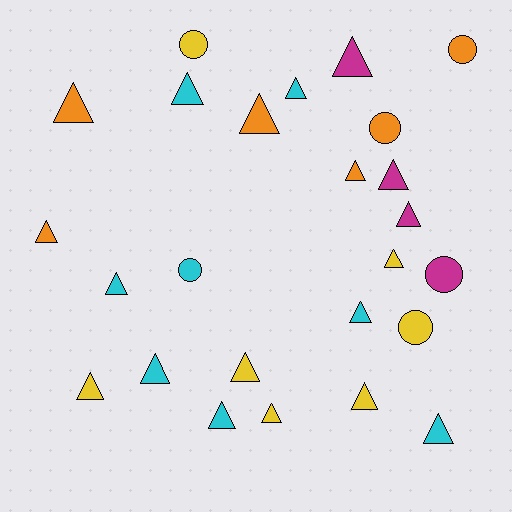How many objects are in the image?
There are 25 objects.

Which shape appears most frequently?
Triangle, with 19 objects.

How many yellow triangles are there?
There are 5 yellow triangles.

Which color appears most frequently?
Cyan, with 8 objects.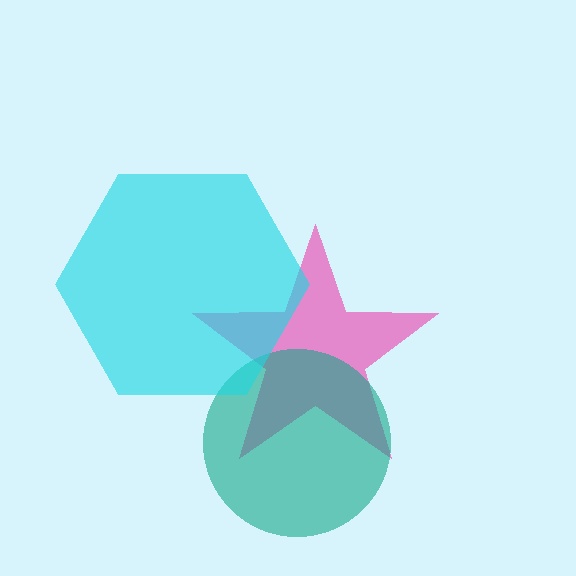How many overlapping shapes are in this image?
There are 3 overlapping shapes in the image.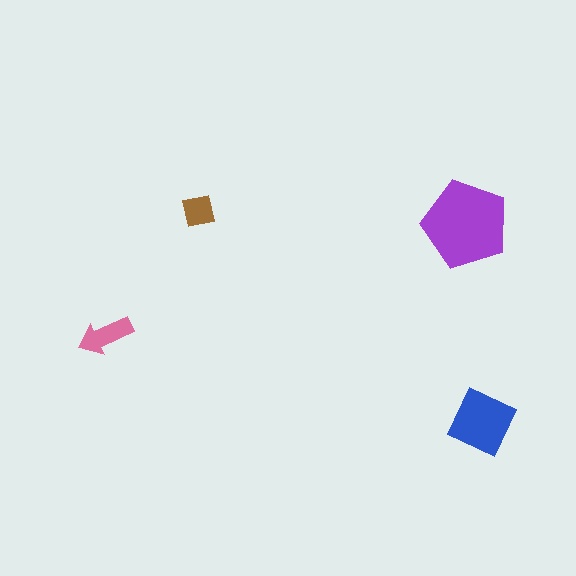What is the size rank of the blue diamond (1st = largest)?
2nd.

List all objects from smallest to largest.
The brown square, the pink arrow, the blue diamond, the purple pentagon.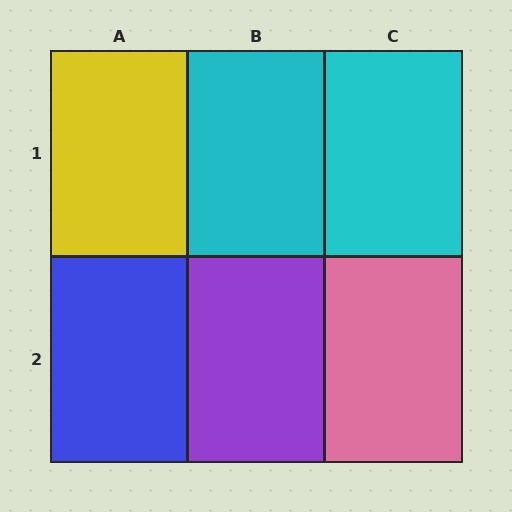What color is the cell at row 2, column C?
Pink.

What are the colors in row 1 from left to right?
Yellow, cyan, cyan.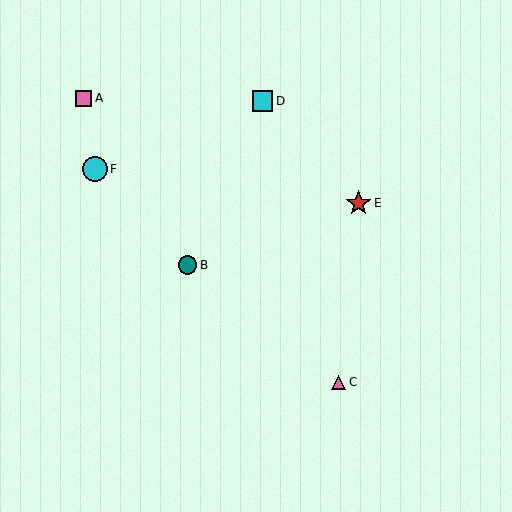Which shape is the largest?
The cyan circle (labeled F) is the largest.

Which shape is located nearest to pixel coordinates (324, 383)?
The pink triangle (labeled C) at (339, 382) is nearest to that location.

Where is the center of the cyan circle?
The center of the cyan circle is at (95, 169).